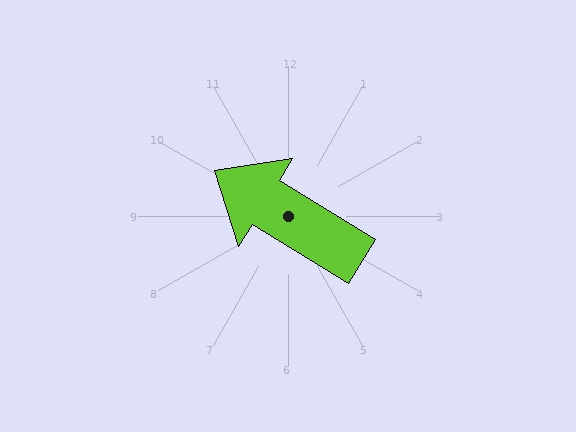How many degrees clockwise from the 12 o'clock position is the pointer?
Approximately 301 degrees.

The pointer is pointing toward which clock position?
Roughly 10 o'clock.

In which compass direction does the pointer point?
Northwest.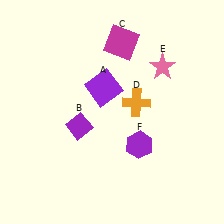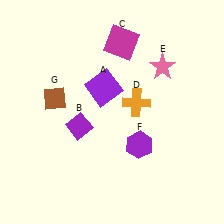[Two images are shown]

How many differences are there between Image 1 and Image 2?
There is 1 difference between the two images.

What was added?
A brown diamond (G) was added in Image 2.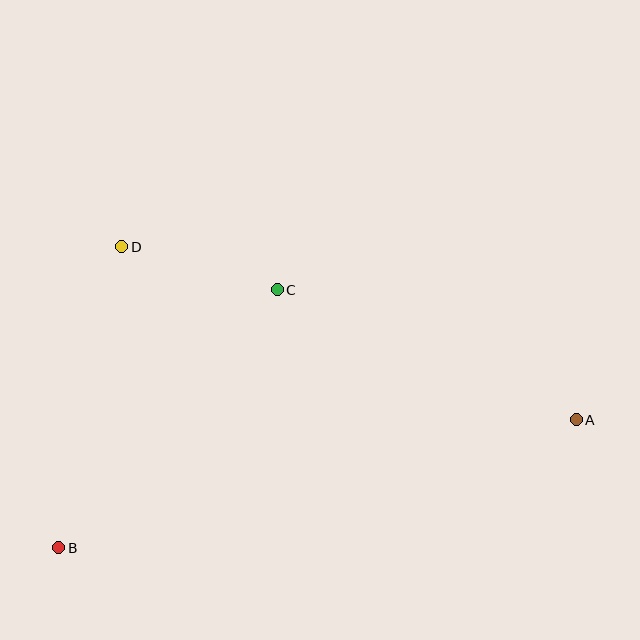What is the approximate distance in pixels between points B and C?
The distance between B and C is approximately 338 pixels.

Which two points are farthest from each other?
Points A and B are farthest from each other.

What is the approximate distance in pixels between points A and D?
The distance between A and D is approximately 486 pixels.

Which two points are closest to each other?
Points C and D are closest to each other.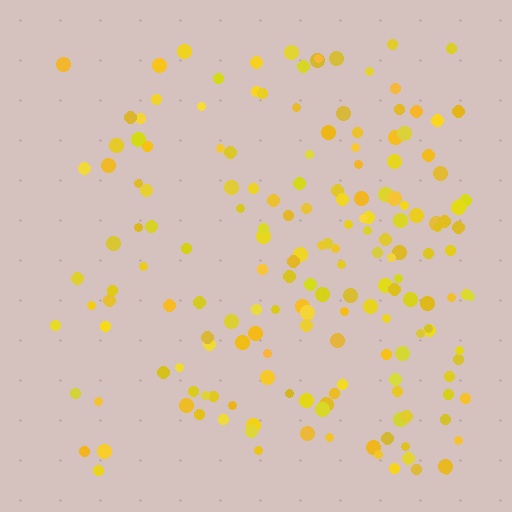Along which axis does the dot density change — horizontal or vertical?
Horizontal.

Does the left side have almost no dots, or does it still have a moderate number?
Still a moderate number, just noticeably fewer than the right.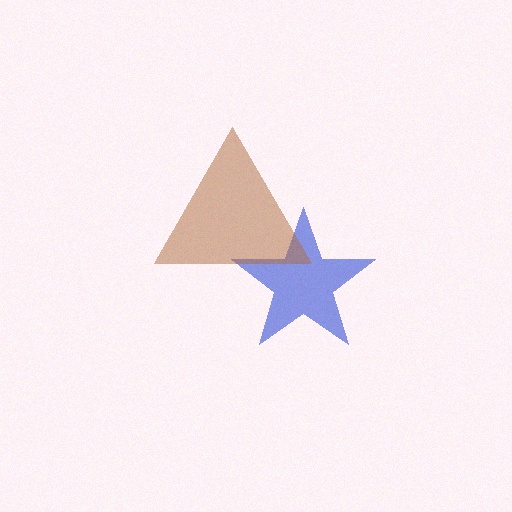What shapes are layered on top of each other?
The layered shapes are: a blue star, a brown triangle.